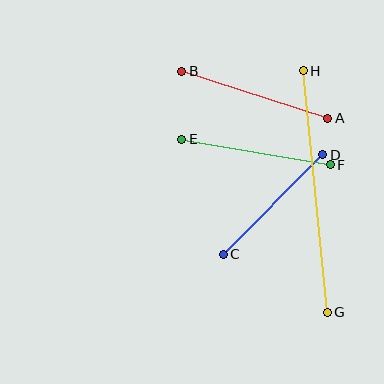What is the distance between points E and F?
The distance is approximately 150 pixels.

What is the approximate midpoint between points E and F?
The midpoint is at approximately (256, 152) pixels.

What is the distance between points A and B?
The distance is approximately 154 pixels.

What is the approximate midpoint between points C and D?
The midpoint is at approximately (273, 204) pixels.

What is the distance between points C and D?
The distance is approximately 141 pixels.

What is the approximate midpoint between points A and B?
The midpoint is at approximately (255, 95) pixels.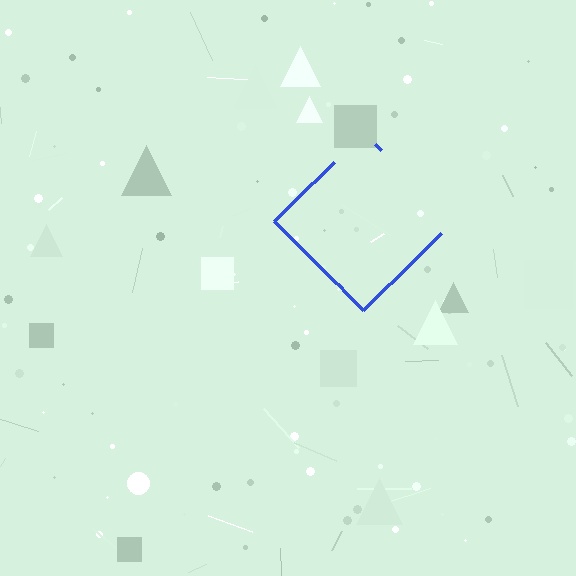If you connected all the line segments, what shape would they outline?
They would outline a diamond.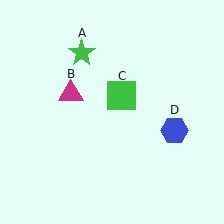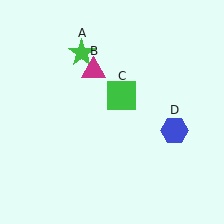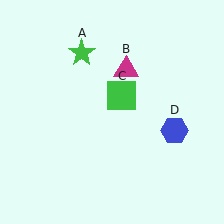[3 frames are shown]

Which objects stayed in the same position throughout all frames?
Green star (object A) and green square (object C) and blue hexagon (object D) remained stationary.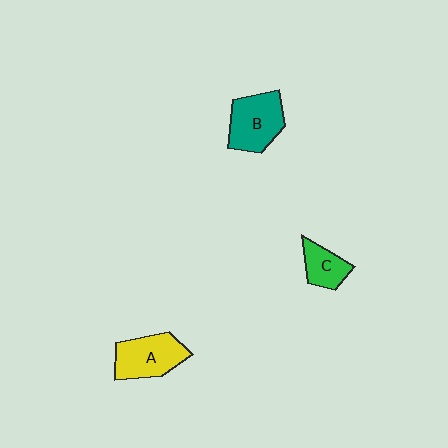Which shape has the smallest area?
Shape C (green).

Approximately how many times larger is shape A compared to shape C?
Approximately 1.7 times.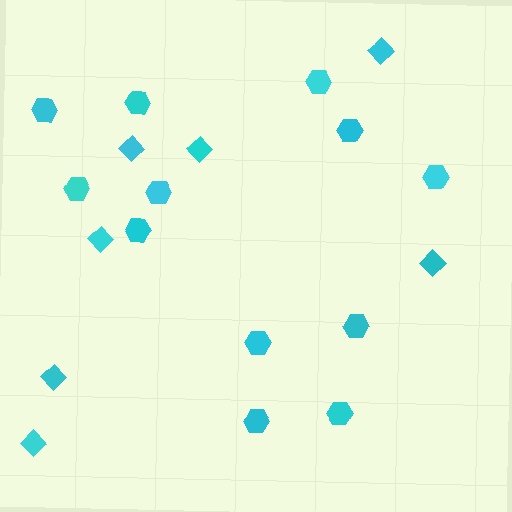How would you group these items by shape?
There are 2 groups: one group of hexagons (12) and one group of diamonds (7).